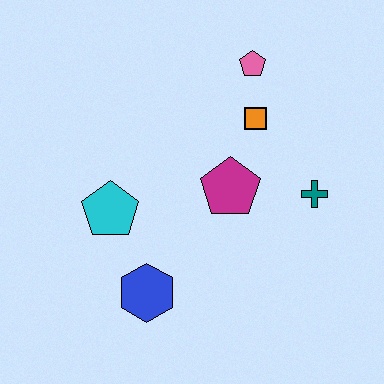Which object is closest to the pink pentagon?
The orange square is closest to the pink pentagon.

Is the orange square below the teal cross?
No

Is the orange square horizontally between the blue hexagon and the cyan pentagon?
No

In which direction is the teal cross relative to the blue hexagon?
The teal cross is to the right of the blue hexagon.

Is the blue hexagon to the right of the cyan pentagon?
Yes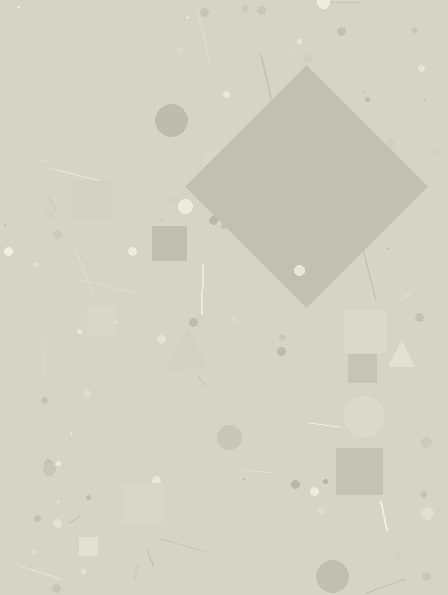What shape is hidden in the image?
A diamond is hidden in the image.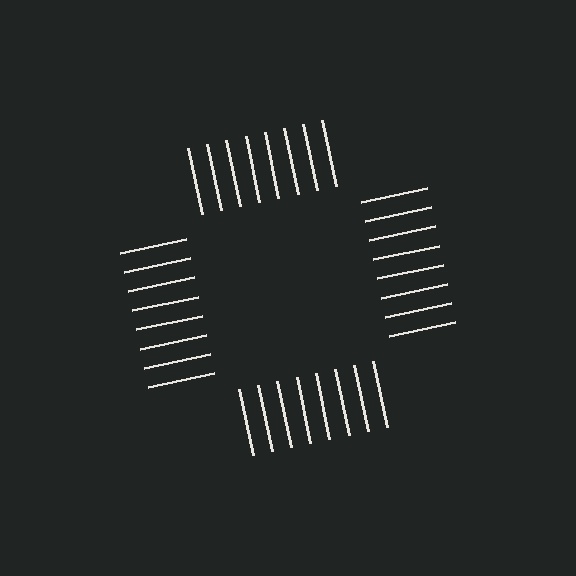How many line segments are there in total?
32 — 8 along each of the 4 edges.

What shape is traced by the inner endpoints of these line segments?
An illusory square — the line segments terminate on its edges but no continuous stroke is drawn.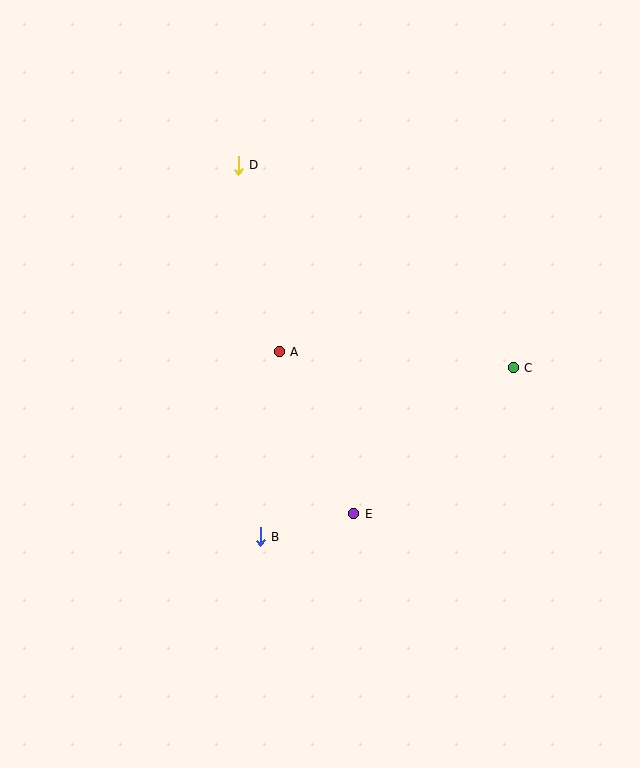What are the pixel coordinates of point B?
Point B is at (260, 537).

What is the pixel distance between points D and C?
The distance between D and C is 341 pixels.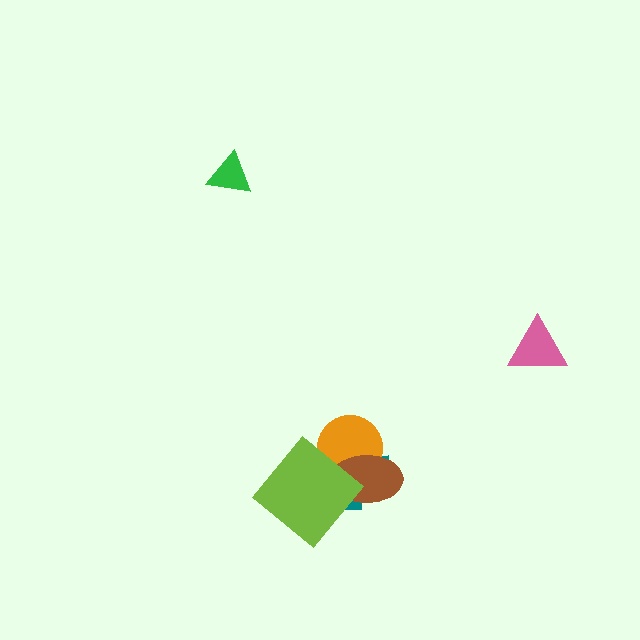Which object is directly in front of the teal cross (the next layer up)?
The orange circle is directly in front of the teal cross.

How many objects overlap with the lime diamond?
3 objects overlap with the lime diamond.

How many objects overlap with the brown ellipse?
3 objects overlap with the brown ellipse.